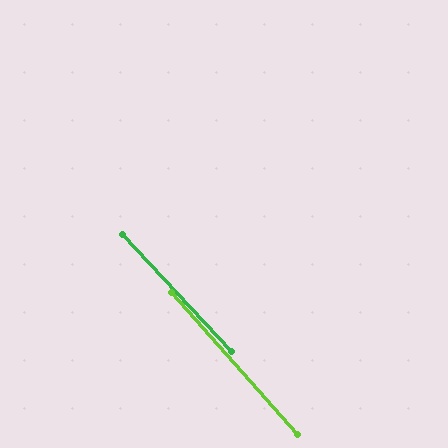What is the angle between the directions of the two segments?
Approximately 1 degree.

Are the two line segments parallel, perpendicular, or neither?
Parallel — their directions differ by only 1.0°.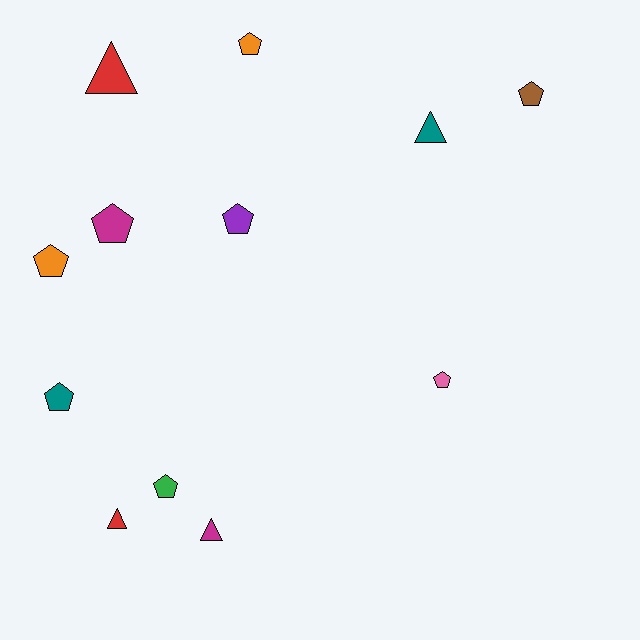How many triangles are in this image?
There are 4 triangles.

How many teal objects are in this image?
There are 2 teal objects.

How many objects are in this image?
There are 12 objects.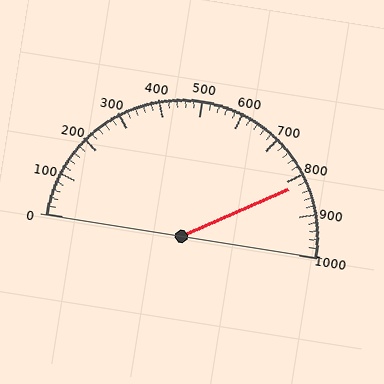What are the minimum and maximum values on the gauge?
The gauge ranges from 0 to 1000.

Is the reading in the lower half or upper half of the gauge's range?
The reading is in the upper half of the range (0 to 1000).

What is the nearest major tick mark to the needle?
The nearest major tick mark is 800.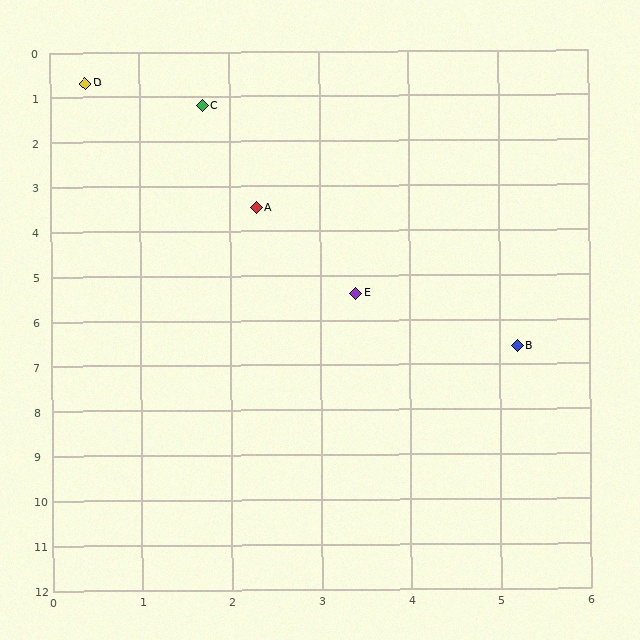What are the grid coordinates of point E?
Point E is at approximately (3.4, 5.4).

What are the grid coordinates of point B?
Point B is at approximately (5.2, 6.6).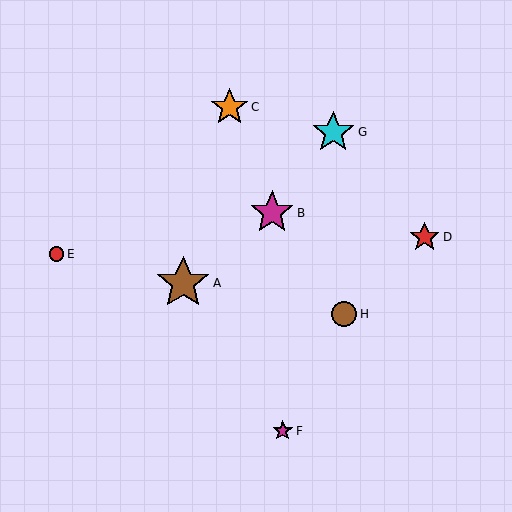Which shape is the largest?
The brown star (labeled A) is the largest.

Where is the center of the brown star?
The center of the brown star is at (183, 283).